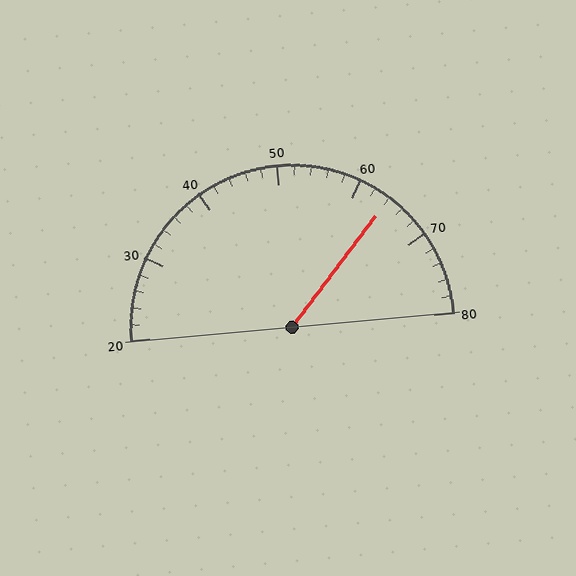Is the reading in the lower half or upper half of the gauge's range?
The reading is in the upper half of the range (20 to 80).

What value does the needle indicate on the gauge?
The needle indicates approximately 64.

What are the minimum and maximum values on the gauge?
The gauge ranges from 20 to 80.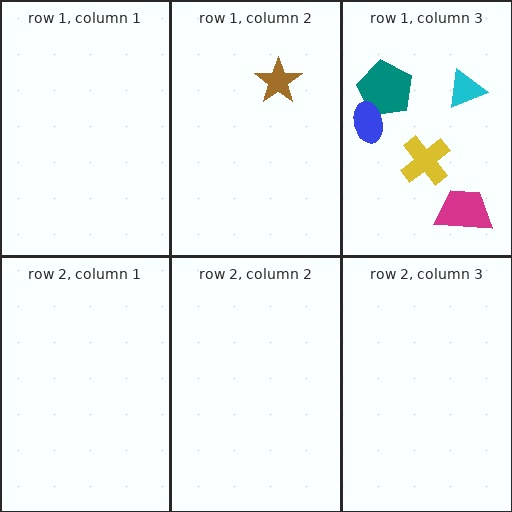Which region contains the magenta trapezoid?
The row 1, column 3 region.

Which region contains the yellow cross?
The row 1, column 3 region.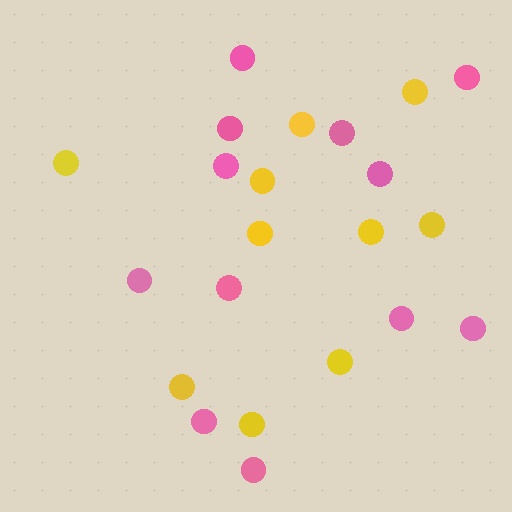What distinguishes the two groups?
There are 2 groups: one group of pink circles (12) and one group of yellow circles (10).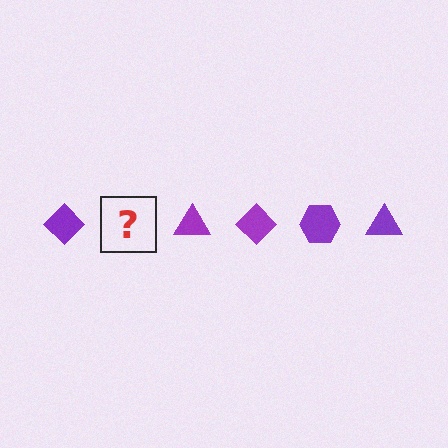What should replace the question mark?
The question mark should be replaced with a purple hexagon.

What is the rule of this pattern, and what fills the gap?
The rule is that the pattern cycles through diamond, hexagon, triangle shapes in purple. The gap should be filled with a purple hexagon.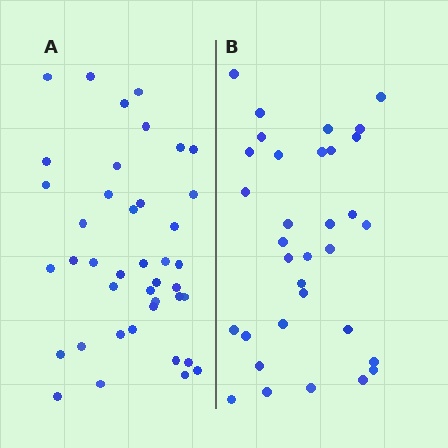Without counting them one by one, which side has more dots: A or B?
Region A (the left region) has more dots.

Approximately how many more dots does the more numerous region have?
Region A has roughly 8 or so more dots than region B.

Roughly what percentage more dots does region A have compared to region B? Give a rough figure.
About 25% more.